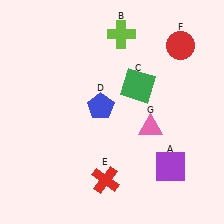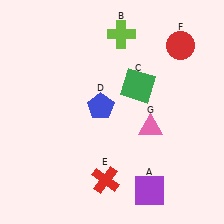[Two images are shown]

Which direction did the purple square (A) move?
The purple square (A) moved down.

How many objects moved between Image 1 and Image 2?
1 object moved between the two images.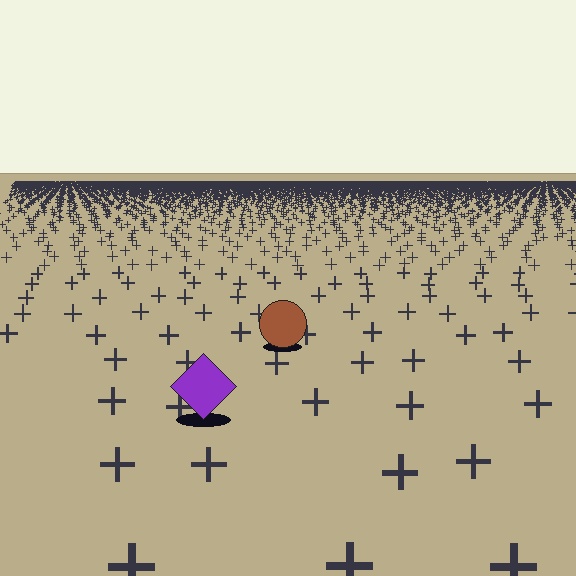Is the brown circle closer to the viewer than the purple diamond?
No. The purple diamond is closer — you can tell from the texture gradient: the ground texture is coarser near it.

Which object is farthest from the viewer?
The brown circle is farthest from the viewer. It appears smaller and the ground texture around it is denser.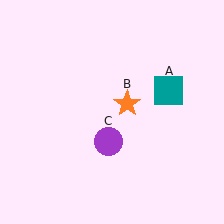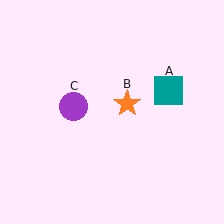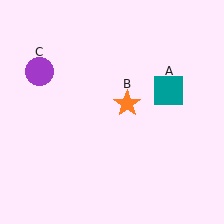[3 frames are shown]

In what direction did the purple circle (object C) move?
The purple circle (object C) moved up and to the left.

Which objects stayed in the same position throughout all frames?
Teal square (object A) and orange star (object B) remained stationary.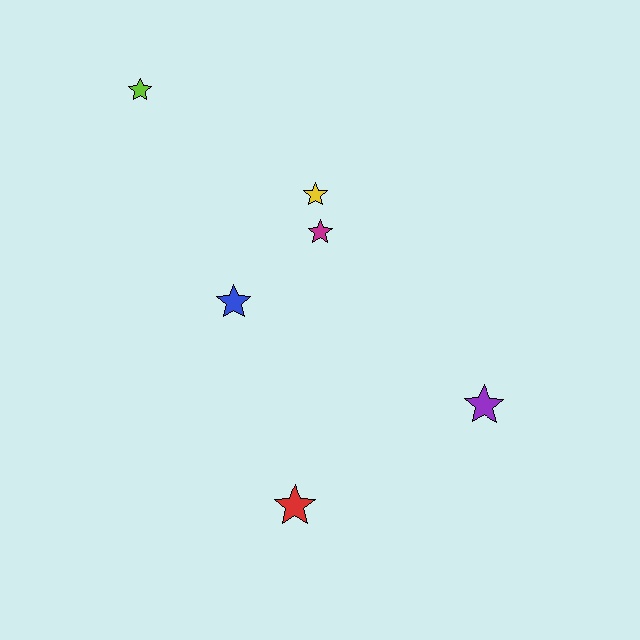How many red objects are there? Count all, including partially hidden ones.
There is 1 red object.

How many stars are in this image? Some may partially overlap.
There are 6 stars.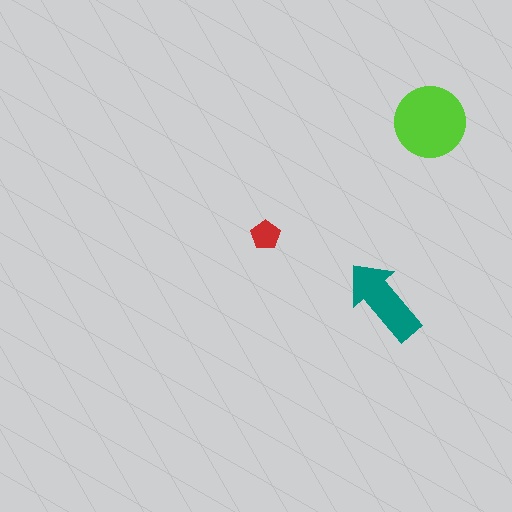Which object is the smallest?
The red pentagon.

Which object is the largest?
The lime circle.